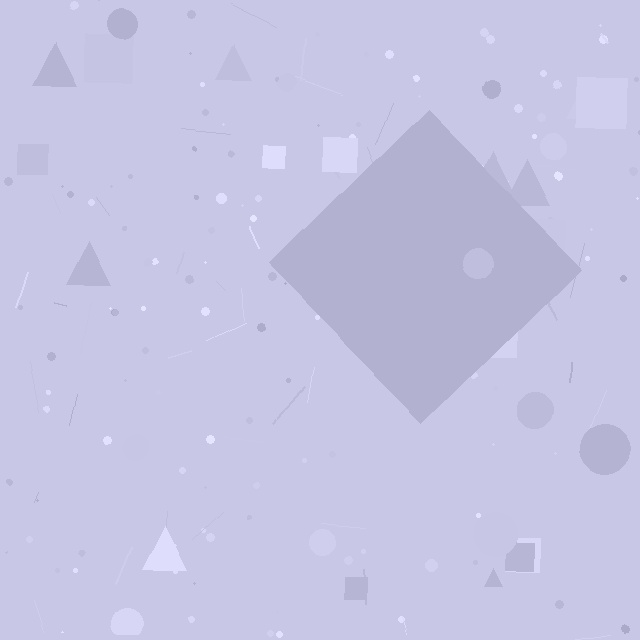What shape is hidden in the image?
A diamond is hidden in the image.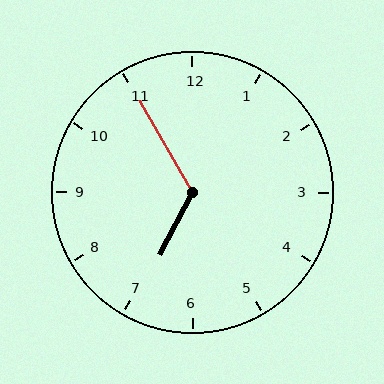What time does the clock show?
6:55.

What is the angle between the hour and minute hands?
Approximately 122 degrees.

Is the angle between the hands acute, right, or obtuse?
It is obtuse.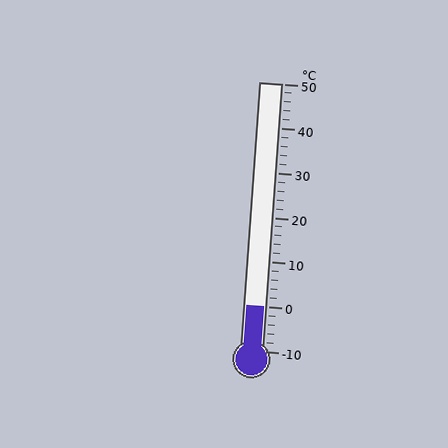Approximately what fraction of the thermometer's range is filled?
The thermometer is filled to approximately 15% of its range.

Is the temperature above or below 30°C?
The temperature is below 30°C.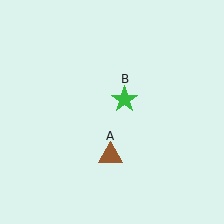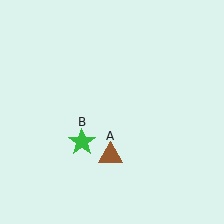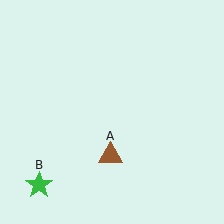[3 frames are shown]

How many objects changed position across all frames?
1 object changed position: green star (object B).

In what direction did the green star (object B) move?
The green star (object B) moved down and to the left.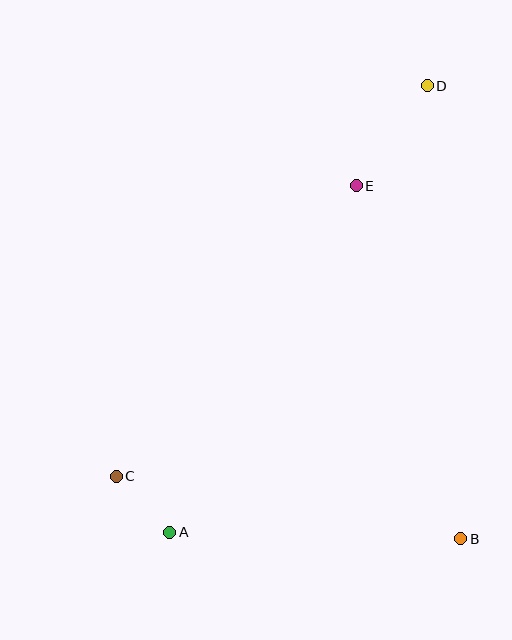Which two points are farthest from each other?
Points A and D are farthest from each other.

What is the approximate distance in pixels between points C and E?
The distance between C and E is approximately 377 pixels.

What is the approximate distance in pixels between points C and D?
The distance between C and D is approximately 499 pixels.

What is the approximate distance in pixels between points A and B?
The distance between A and B is approximately 292 pixels.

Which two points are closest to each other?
Points A and C are closest to each other.